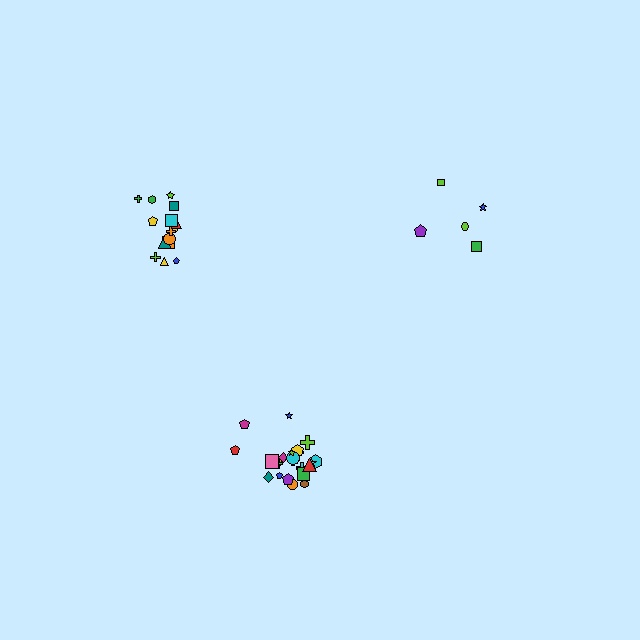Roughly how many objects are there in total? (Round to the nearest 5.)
Roughly 45 objects in total.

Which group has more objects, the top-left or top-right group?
The top-left group.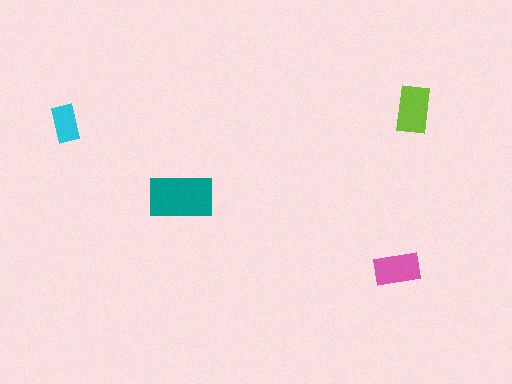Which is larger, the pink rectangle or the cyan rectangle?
The pink one.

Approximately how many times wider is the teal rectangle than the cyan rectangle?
About 1.5 times wider.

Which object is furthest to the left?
The cyan rectangle is leftmost.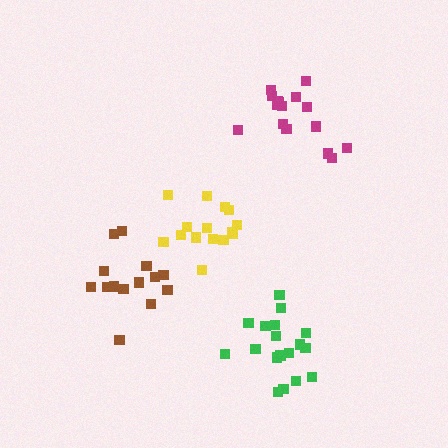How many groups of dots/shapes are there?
There are 4 groups.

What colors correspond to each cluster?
The clusters are colored: green, magenta, brown, yellow.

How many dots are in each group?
Group 1: 18 dots, Group 2: 16 dots, Group 3: 14 dots, Group 4: 15 dots (63 total).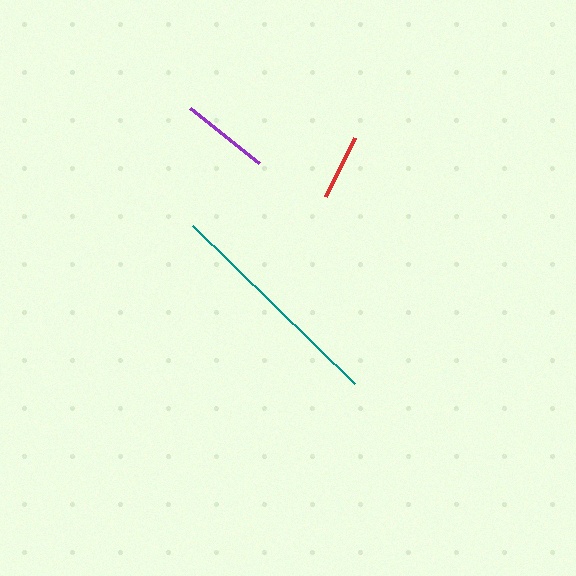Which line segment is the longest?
The teal line is the longest at approximately 226 pixels.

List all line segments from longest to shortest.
From longest to shortest: teal, purple, red.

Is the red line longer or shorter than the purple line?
The purple line is longer than the red line.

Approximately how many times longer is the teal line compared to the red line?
The teal line is approximately 3.4 times the length of the red line.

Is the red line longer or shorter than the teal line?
The teal line is longer than the red line.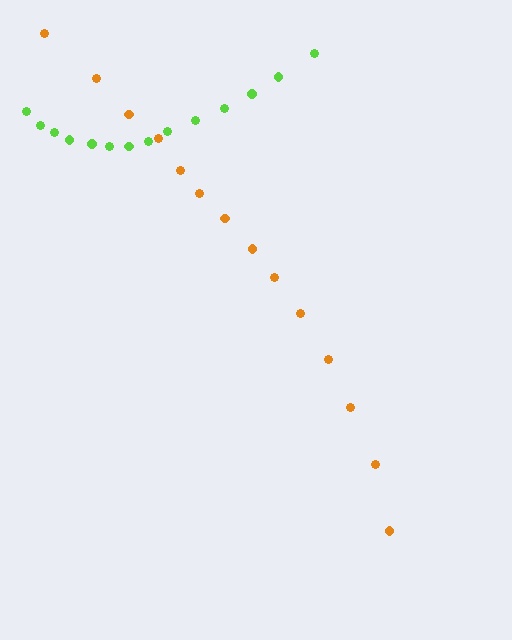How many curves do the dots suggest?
There are 2 distinct paths.